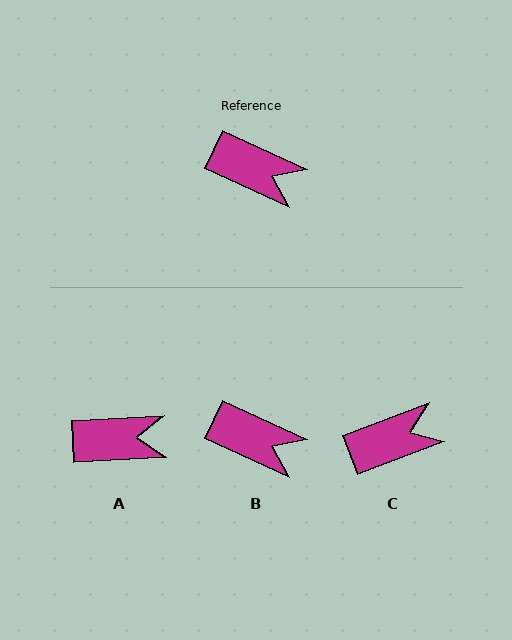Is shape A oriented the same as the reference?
No, it is off by about 27 degrees.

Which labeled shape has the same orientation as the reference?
B.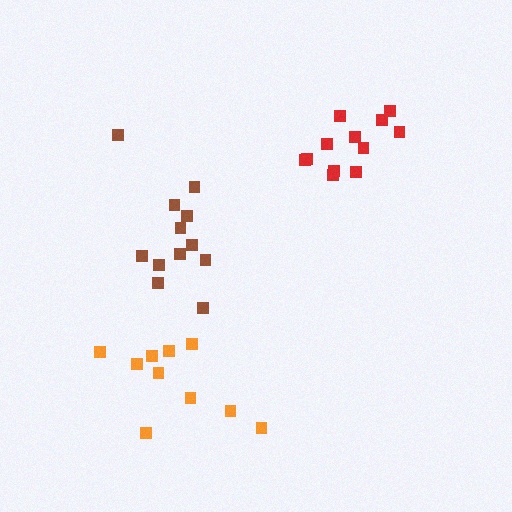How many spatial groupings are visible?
There are 3 spatial groupings.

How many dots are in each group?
Group 1: 10 dots, Group 2: 12 dots, Group 3: 12 dots (34 total).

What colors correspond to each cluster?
The clusters are colored: orange, brown, red.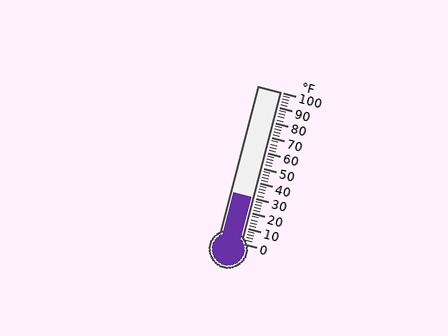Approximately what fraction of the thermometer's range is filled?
The thermometer is filled to approximately 30% of its range.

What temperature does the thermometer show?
The thermometer shows approximately 30°F.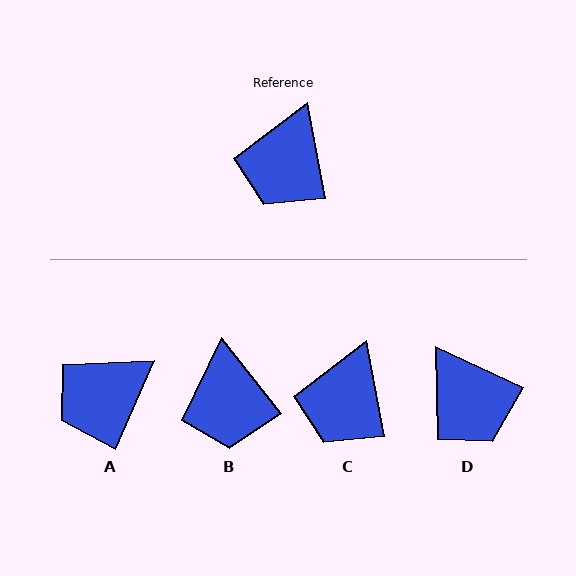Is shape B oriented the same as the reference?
No, it is off by about 27 degrees.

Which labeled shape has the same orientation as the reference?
C.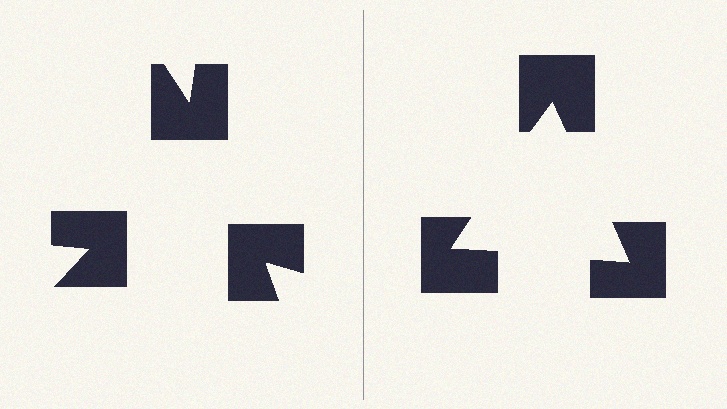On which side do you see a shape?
An illusory triangle appears on the right side. On the left side the wedge cuts are rotated, so no coherent shape forms.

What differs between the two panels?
The notched squares are positioned identically on both sides; only the wedge orientations differ. On the right they align to a triangle; on the left they are misaligned.